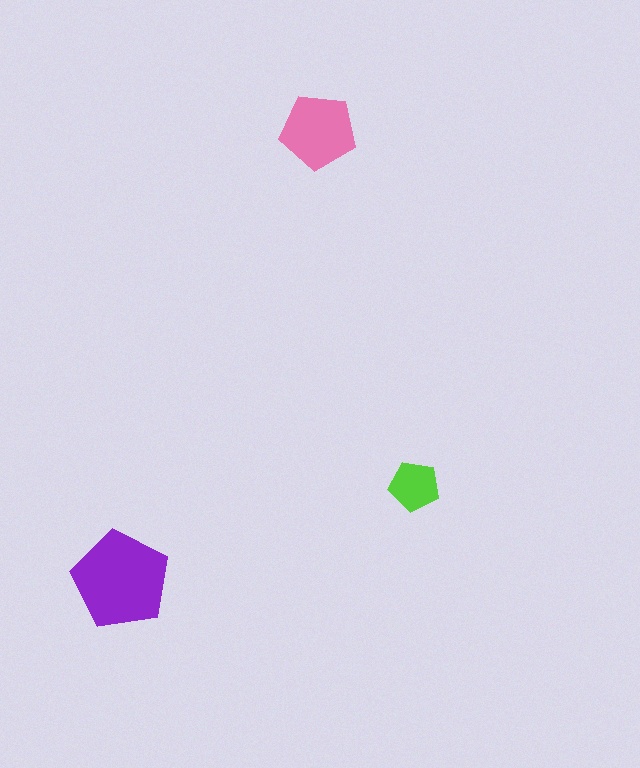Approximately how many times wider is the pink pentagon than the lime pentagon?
About 1.5 times wider.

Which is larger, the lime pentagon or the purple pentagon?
The purple one.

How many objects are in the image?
There are 3 objects in the image.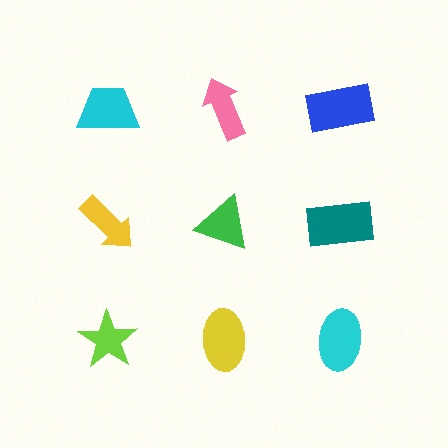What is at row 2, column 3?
A teal rectangle.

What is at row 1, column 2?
A pink arrow.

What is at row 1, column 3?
A blue rectangle.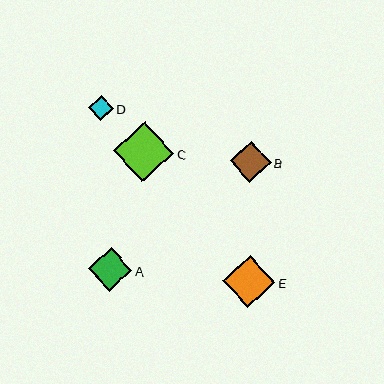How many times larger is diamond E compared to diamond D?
Diamond E is approximately 2.1 times the size of diamond D.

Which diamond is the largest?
Diamond C is the largest with a size of approximately 60 pixels.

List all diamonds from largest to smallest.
From largest to smallest: C, E, A, B, D.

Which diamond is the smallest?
Diamond D is the smallest with a size of approximately 25 pixels.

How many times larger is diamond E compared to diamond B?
Diamond E is approximately 1.3 times the size of diamond B.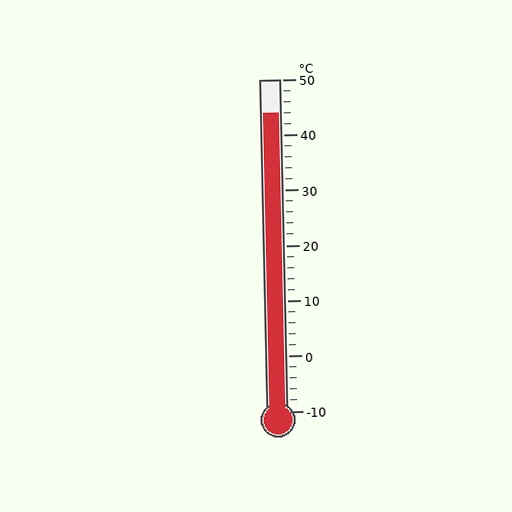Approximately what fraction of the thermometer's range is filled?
The thermometer is filled to approximately 90% of its range.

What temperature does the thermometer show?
The thermometer shows approximately 44°C.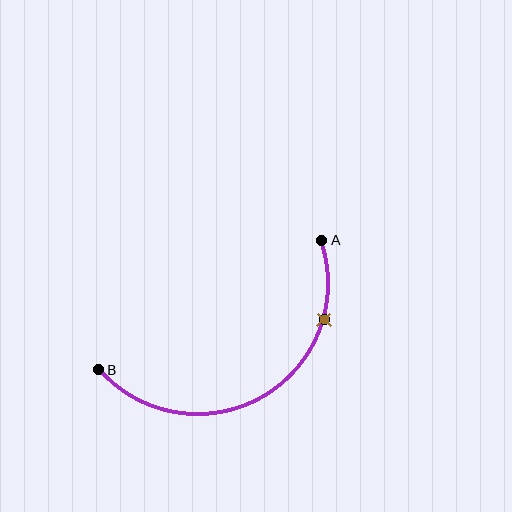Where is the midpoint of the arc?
The arc midpoint is the point on the curve farthest from the straight line joining A and B. It sits below that line.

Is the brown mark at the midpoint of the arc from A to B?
No. The brown mark lies on the arc but is closer to endpoint A. The arc midpoint would be at the point on the curve equidistant along the arc from both A and B.